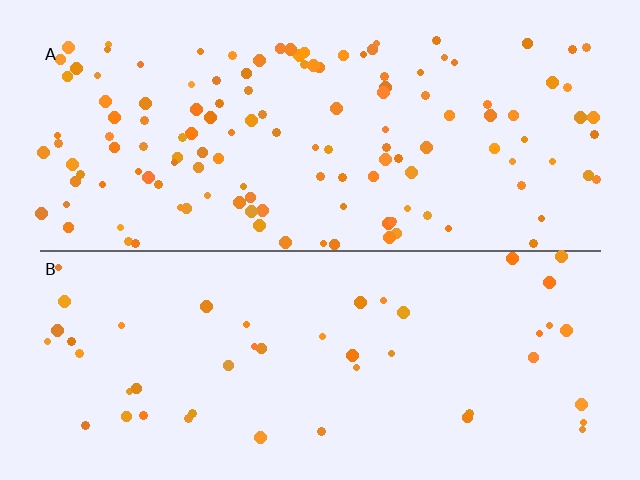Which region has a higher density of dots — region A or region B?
A (the top).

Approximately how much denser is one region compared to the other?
Approximately 2.8× — region A over region B.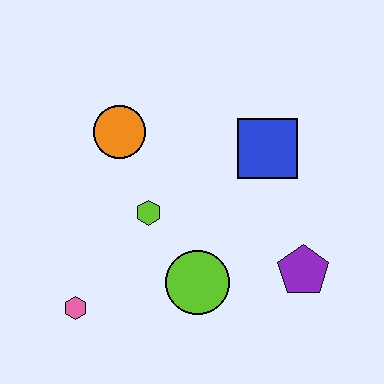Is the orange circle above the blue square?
Yes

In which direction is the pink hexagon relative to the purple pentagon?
The pink hexagon is to the left of the purple pentagon.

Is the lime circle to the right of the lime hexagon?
Yes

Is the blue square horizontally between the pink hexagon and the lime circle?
No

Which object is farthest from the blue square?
The pink hexagon is farthest from the blue square.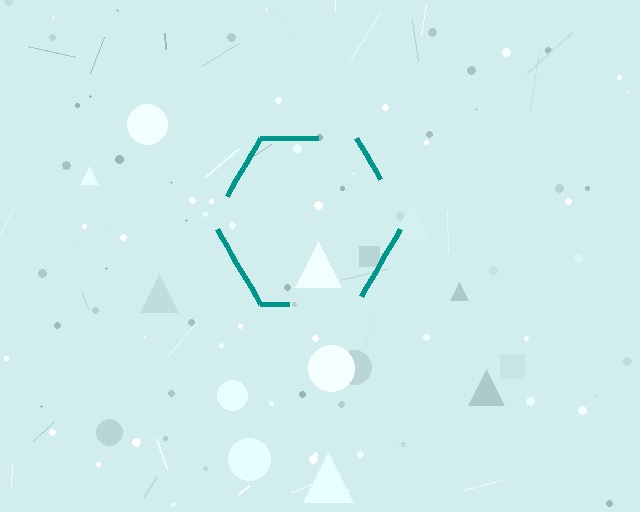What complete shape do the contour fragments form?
The contour fragments form a hexagon.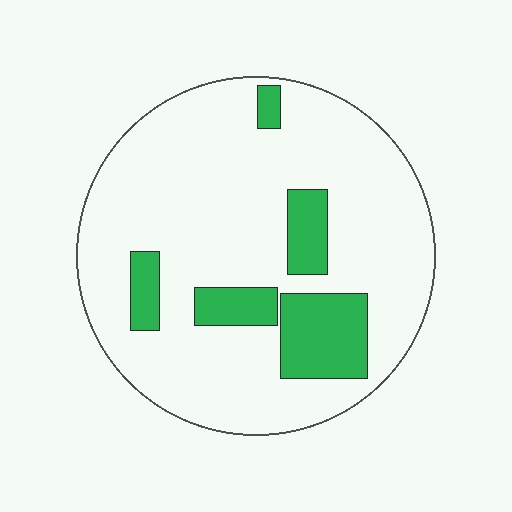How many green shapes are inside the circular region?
5.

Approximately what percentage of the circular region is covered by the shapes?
Approximately 20%.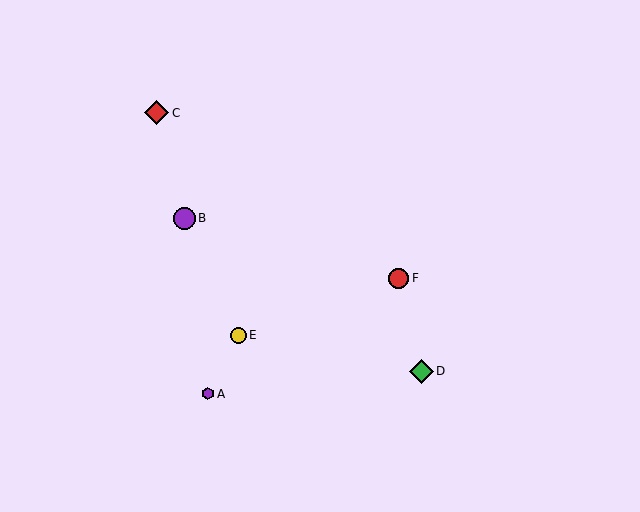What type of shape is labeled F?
Shape F is a red circle.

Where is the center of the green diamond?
The center of the green diamond is at (421, 371).